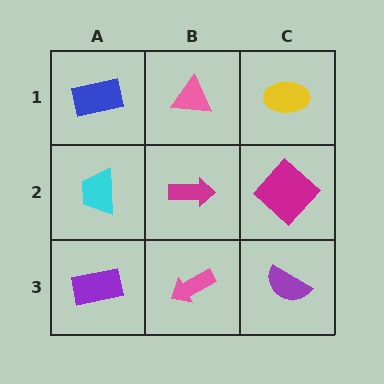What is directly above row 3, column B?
A magenta arrow.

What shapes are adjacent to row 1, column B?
A magenta arrow (row 2, column B), a blue rectangle (row 1, column A), a yellow ellipse (row 1, column C).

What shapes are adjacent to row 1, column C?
A magenta diamond (row 2, column C), a pink triangle (row 1, column B).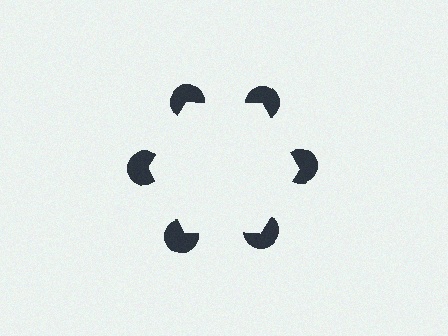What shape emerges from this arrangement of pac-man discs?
An illusory hexagon — its edges are inferred from the aligned wedge cuts in the pac-man discs, not physically drawn.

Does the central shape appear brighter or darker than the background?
It typically appears slightly brighter than the background, even though no actual brightness change is drawn.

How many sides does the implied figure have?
6 sides.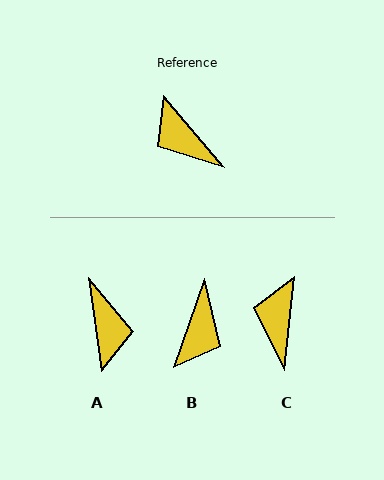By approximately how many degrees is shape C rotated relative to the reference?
Approximately 46 degrees clockwise.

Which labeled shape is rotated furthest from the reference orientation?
A, about 147 degrees away.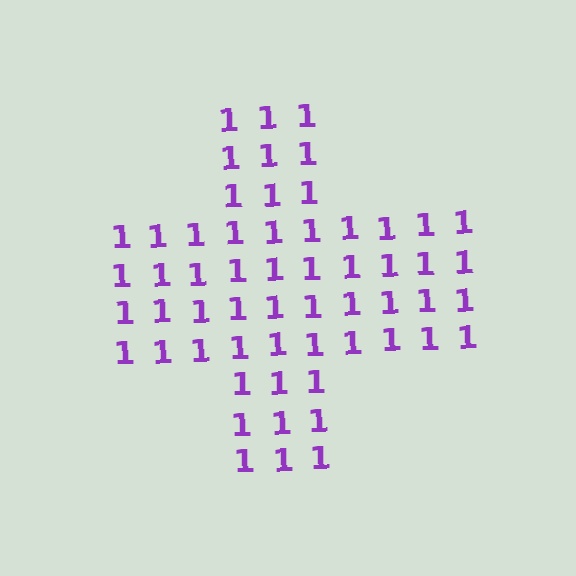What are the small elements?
The small elements are digit 1's.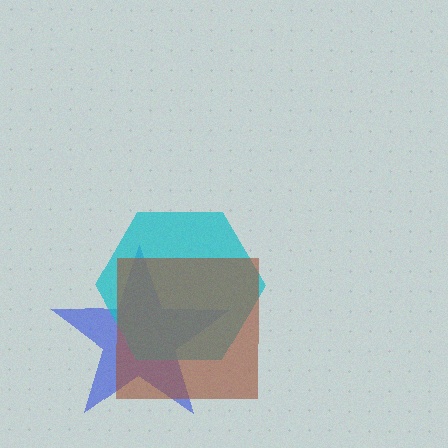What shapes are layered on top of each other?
The layered shapes are: a blue star, a cyan hexagon, a brown square.